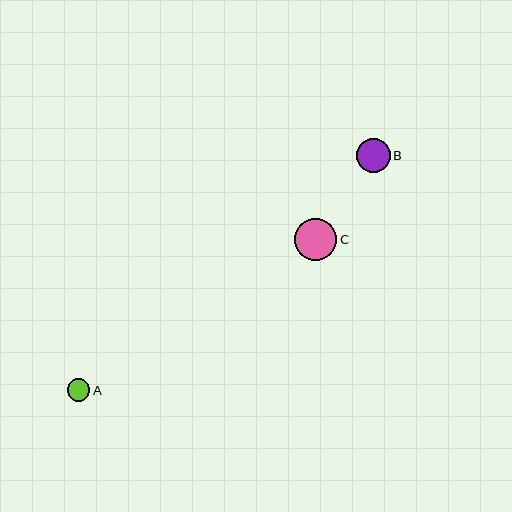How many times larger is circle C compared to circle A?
Circle C is approximately 1.9 times the size of circle A.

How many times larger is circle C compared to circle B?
Circle C is approximately 1.2 times the size of circle B.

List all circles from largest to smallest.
From largest to smallest: C, B, A.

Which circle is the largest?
Circle C is the largest with a size of approximately 42 pixels.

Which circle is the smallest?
Circle A is the smallest with a size of approximately 22 pixels.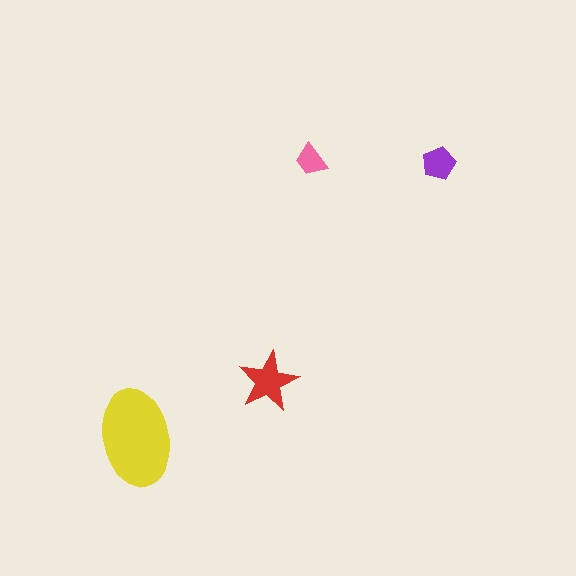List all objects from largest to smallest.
The yellow ellipse, the red star, the purple pentagon, the pink trapezoid.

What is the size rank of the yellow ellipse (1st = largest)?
1st.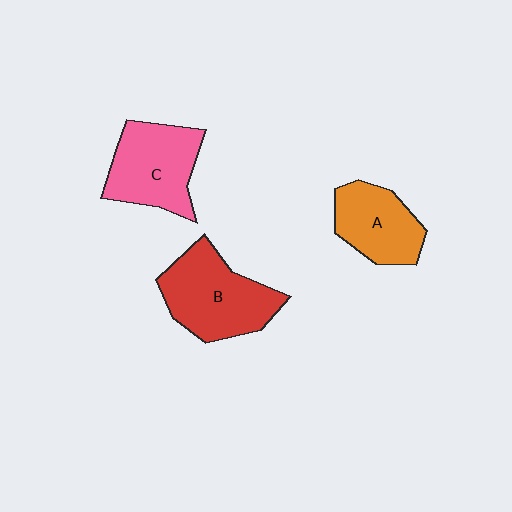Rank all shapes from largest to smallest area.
From largest to smallest: B (red), C (pink), A (orange).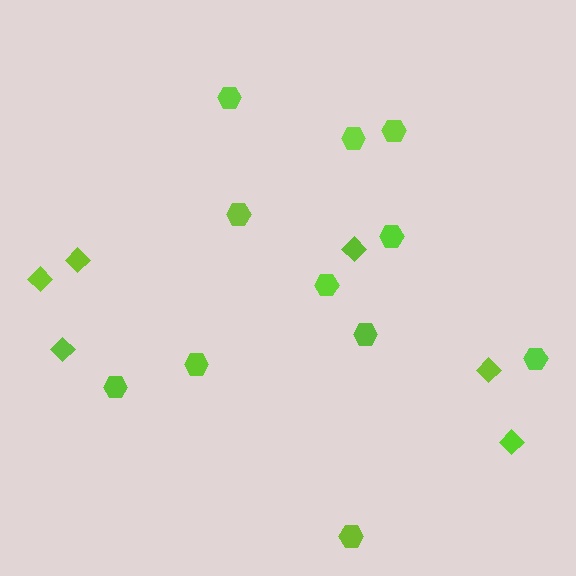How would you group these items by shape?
There are 2 groups: one group of hexagons (11) and one group of diamonds (6).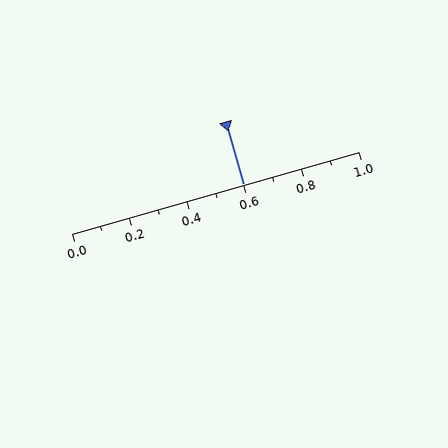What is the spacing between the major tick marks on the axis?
The major ticks are spaced 0.2 apart.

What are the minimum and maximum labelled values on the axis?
The axis runs from 0.0 to 1.0.